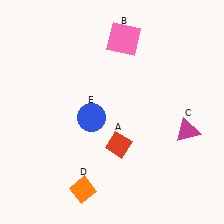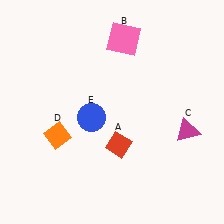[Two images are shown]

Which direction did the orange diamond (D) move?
The orange diamond (D) moved up.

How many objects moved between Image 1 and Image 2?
1 object moved between the two images.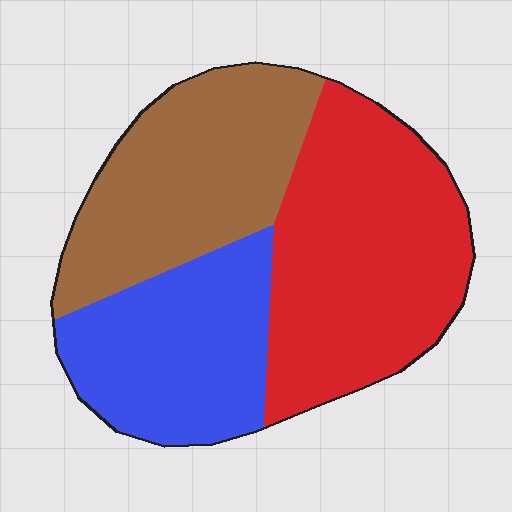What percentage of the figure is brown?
Brown covers roughly 30% of the figure.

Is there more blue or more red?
Red.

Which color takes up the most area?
Red, at roughly 40%.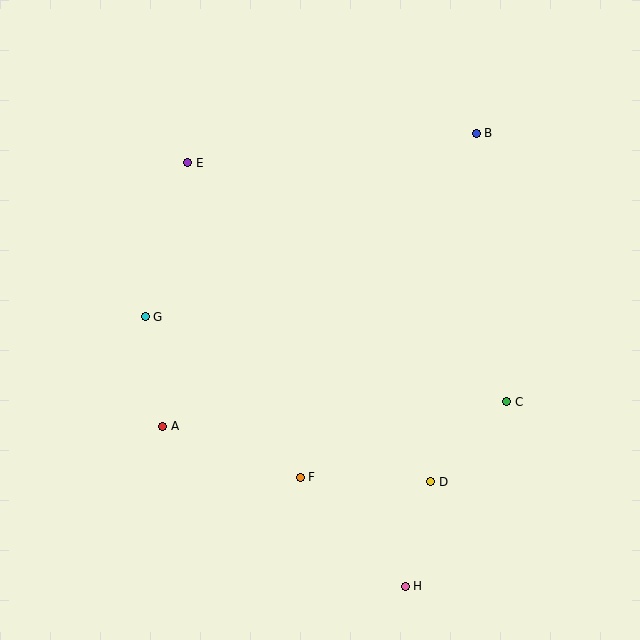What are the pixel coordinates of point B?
Point B is at (476, 133).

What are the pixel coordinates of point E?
Point E is at (188, 163).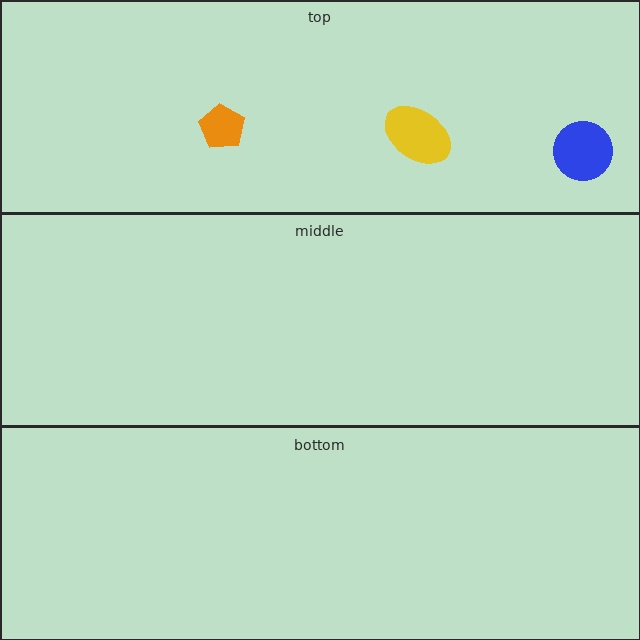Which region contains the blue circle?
The top region.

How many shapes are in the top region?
3.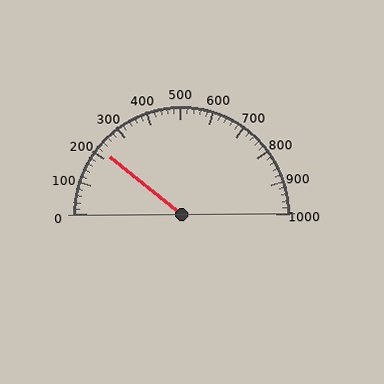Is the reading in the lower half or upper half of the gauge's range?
The reading is in the lower half of the range (0 to 1000).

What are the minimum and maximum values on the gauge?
The gauge ranges from 0 to 1000.